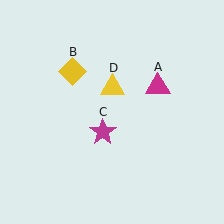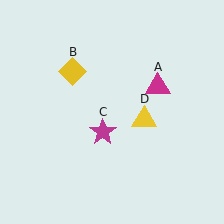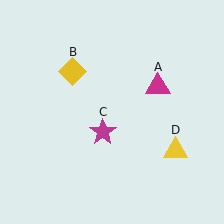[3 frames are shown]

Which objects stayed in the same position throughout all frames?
Magenta triangle (object A) and yellow diamond (object B) and magenta star (object C) remained stationary.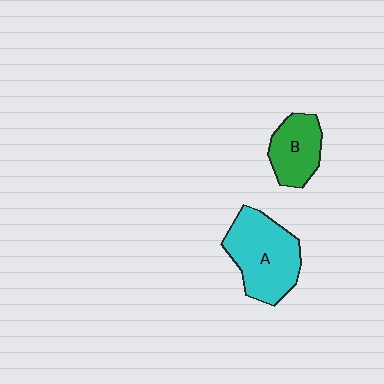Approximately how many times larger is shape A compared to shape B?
Approximately 1.6 times.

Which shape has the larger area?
Shape A (cyan).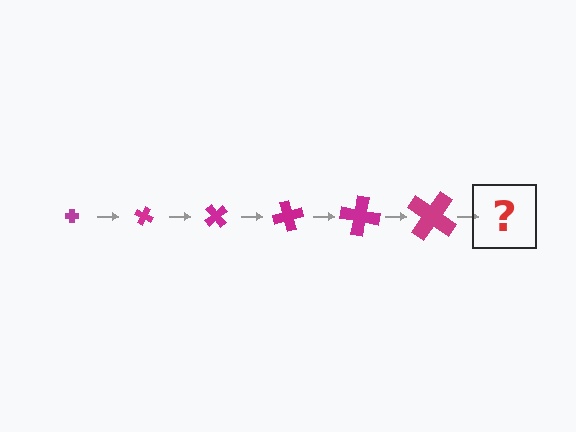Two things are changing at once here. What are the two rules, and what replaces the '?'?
The two rules are that the cross grows larger each step and it rotates 25 degrees each step. The '?' should be a cross, larger than the previous one and rotated 150 degrees from the start.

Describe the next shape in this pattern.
It should be a cross, larger than the previous one and rotated 150 degrees from the start.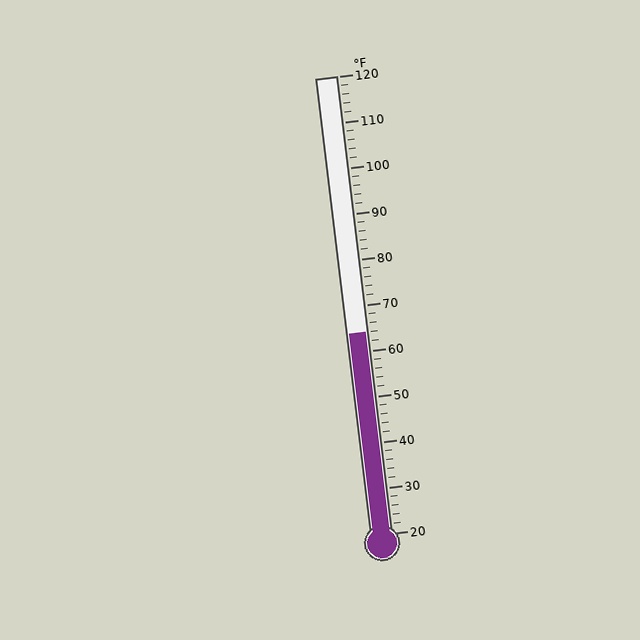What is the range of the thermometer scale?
The thermometer scale ranges from 20°F to 120°F.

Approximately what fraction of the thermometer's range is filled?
The thermometer is filled to approximately 45% of its range.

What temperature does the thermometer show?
The thermometer shows approximately 64°F.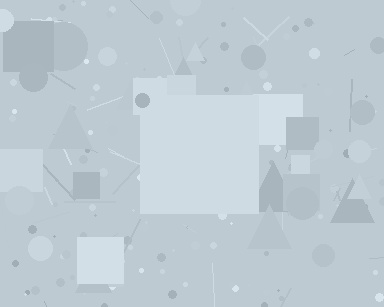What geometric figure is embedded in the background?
A square is embedded in the background.